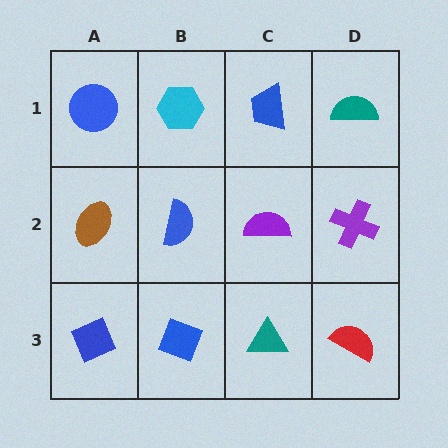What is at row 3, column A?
A blue diamond.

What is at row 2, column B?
A blue semicircle.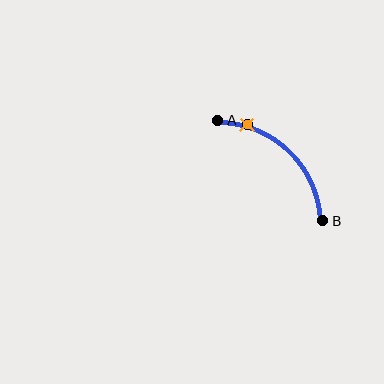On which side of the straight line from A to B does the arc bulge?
The arc bulges above and to the right of the straight line connecting A and B.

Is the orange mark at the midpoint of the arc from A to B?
No. The orange mark lies on the arc but is closer to endpoint A. The arc midpoint would be at the point on the curve equidistant along the arc from both A and B.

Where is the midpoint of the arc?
The arc midpoint is the point on the curve farthest from the straight line joining A and B. It sits above and to the right of that line.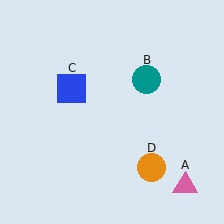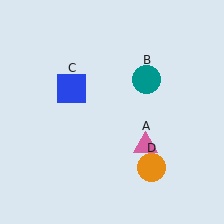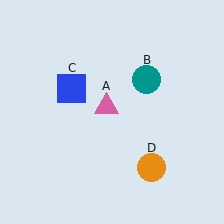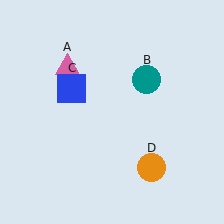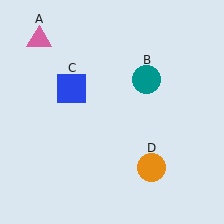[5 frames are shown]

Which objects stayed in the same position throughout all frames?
Teal circle (object B) and blue square (object C) and orange circle (object D) remained stationary.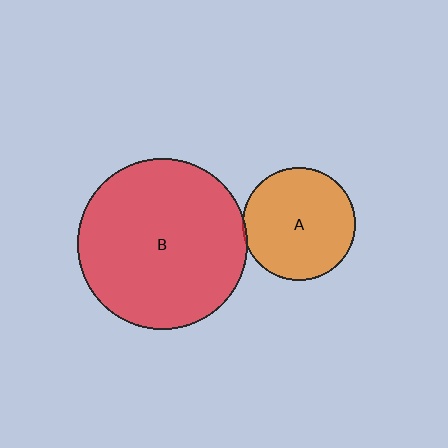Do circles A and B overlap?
Yes.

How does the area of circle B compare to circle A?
Approximately 2.3 times.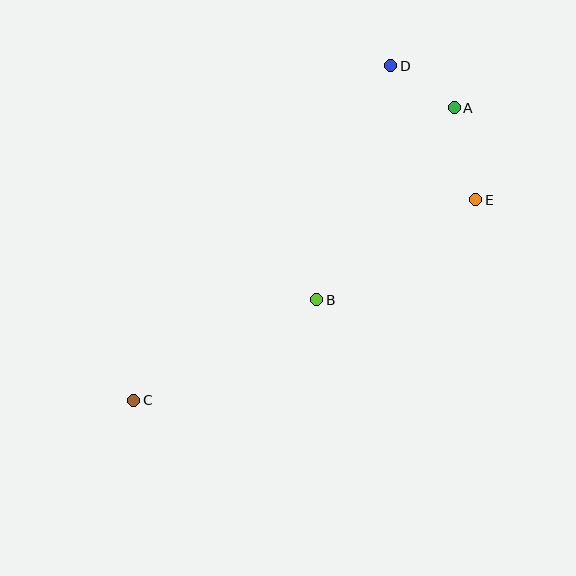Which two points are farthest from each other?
Points A and C are farthest from each other.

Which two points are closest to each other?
Points A and D are closest to each other.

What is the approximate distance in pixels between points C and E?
The distance between C and E is approximately 396 pixels.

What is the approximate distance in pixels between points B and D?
The distance between B and D is approximately 245 pixels.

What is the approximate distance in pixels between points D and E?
The distance between D and E is approximately 159 pixels.